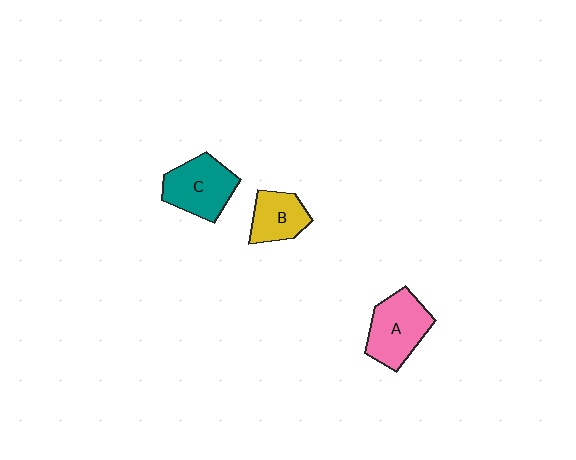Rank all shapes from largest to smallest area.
From largest to smallest: A (pink), C (teal), B (yellow).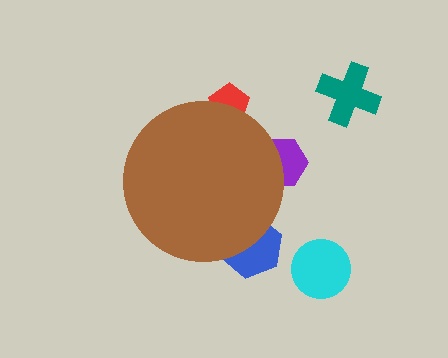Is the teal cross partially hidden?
No, the teal cross is fully visible.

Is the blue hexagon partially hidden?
Yes, the blue hexagon is partially hidden behind the brown circle.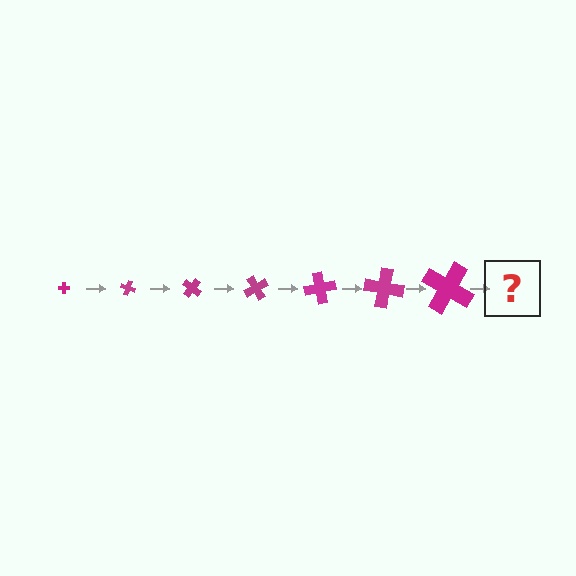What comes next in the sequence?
The next element should be a cross, larger than the previous one and rotated 140 degrees from the start.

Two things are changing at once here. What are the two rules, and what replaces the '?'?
The two rules are that the cross grows larger each step and it rotates 20 degrees each step. The '?' should be a cross, larger than the previous one and rotated 140 degrees from the start.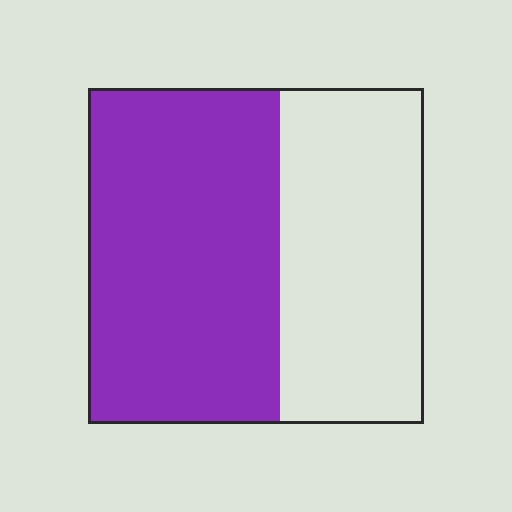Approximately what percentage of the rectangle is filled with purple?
Approximately 55%.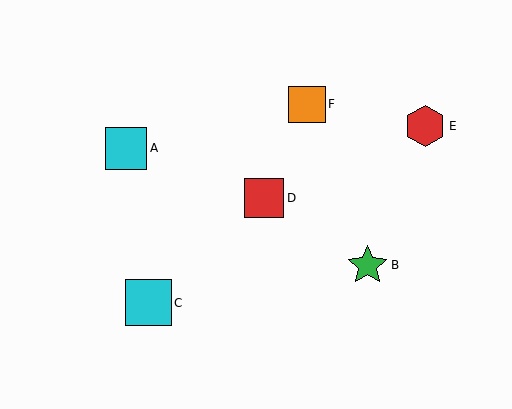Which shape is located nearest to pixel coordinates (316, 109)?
The orange square (labeled F) at (307, 105) is nearest to that location.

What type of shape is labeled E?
Shape E is a red hexagon.